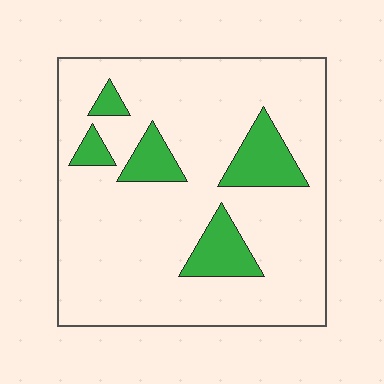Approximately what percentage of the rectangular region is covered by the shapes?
Approximately 15%.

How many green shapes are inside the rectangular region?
5.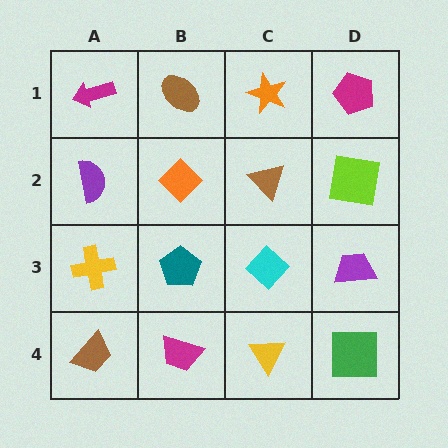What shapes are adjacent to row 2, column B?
A brown ellipse (row 1, column B), a teal pentagon (row 3, column B), a purple semicircle (row 2, column A), a brown triangle (row 2, column C).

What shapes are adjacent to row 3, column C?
A brown triangle (row 2, column C), a yellow triangle (row 4, column C), a teal pentagon (row 3, column B), a purple trapezoid (row 3, column D).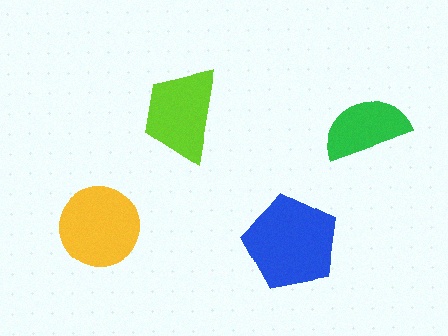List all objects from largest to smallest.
The blue pentagon, the yellow circle, the lime trapezoid, the green semicircle.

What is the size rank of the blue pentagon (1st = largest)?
1st.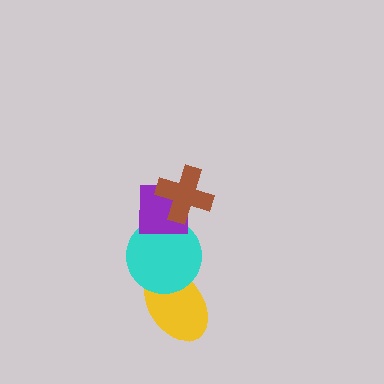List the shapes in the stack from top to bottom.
From top to bottom: the brown cross, the purple square, the cyan circle, the yellow ellipse.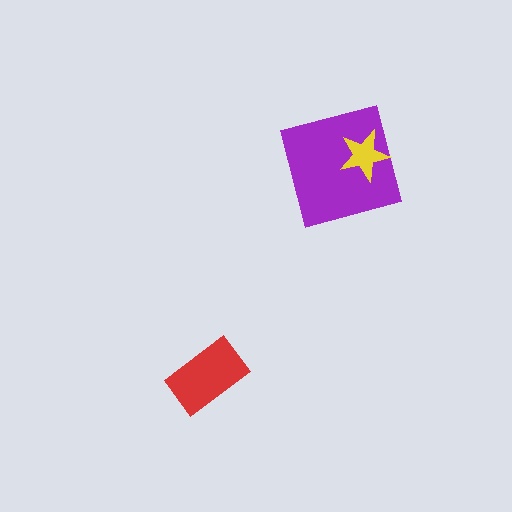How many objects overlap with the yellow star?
1 object overlaps with the yellow star.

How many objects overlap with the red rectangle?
0 objects overlap with the red rectangle.